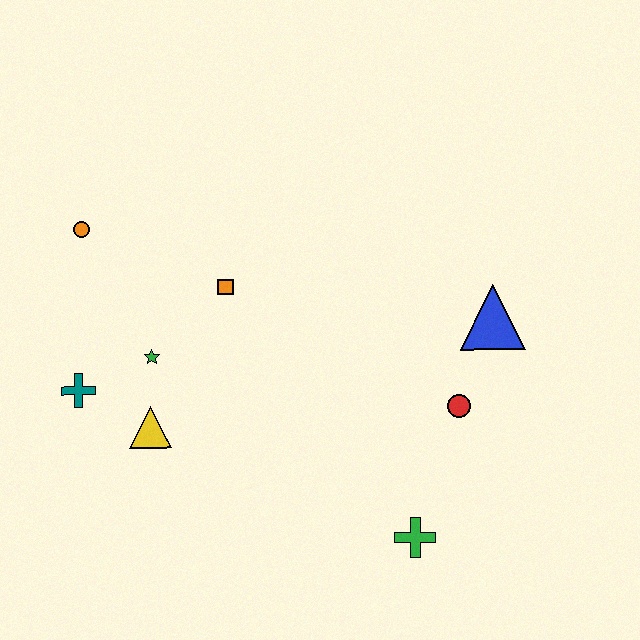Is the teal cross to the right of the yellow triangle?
No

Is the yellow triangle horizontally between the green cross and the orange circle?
Yes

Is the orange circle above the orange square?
Yes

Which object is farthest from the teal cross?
The blue triangle is farthest from the teal cross.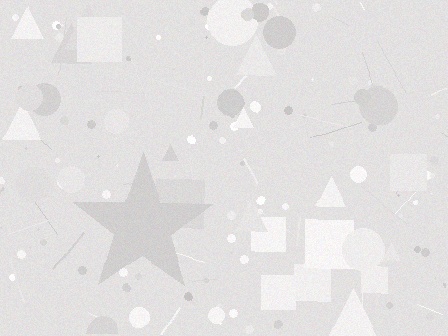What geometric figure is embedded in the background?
A star is embedded in the background.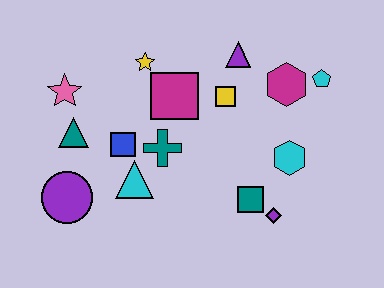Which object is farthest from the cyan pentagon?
The purple circle is farthest from the cyan pentagon.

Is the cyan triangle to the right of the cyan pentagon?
No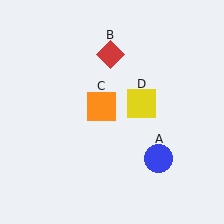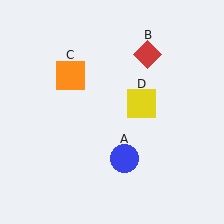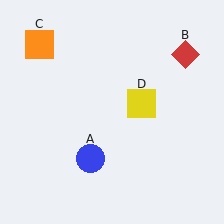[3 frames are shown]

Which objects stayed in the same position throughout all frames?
Yellow square (object D) remained stationary.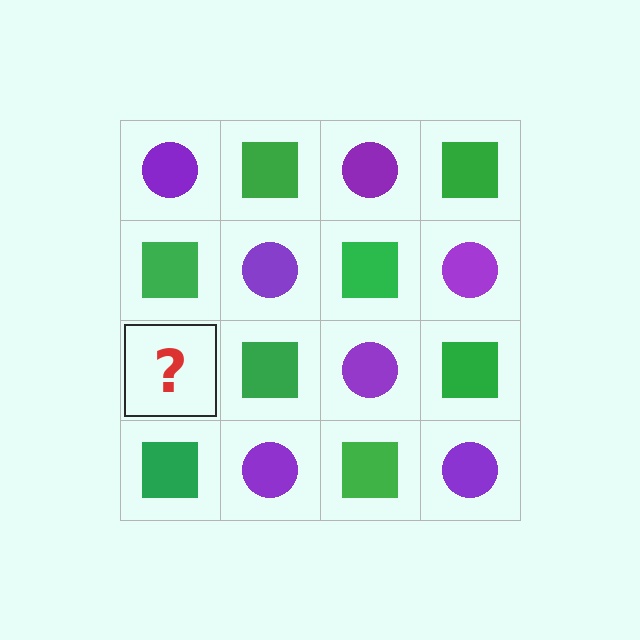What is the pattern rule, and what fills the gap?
The rule is that it alternates purple circle and green square in a checkerboard pattern. The gap should be filled with a purple circle.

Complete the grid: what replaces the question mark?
The question mark should be replaced with a purple circle.